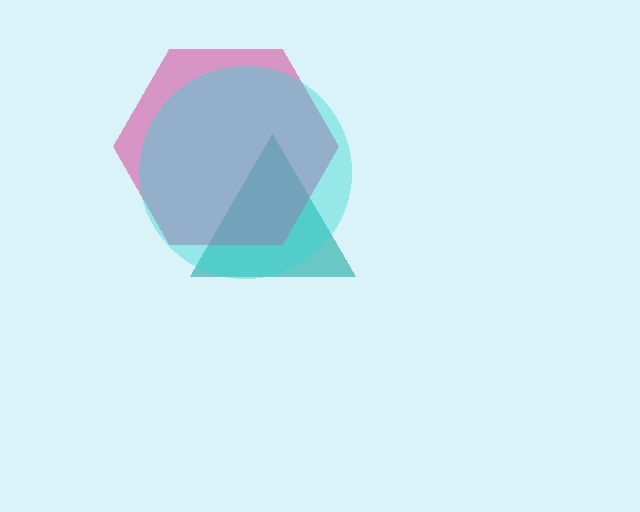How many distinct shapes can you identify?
There are 3 distinct shapes: a teal triangle, a magenta hexagon, a cyan circle.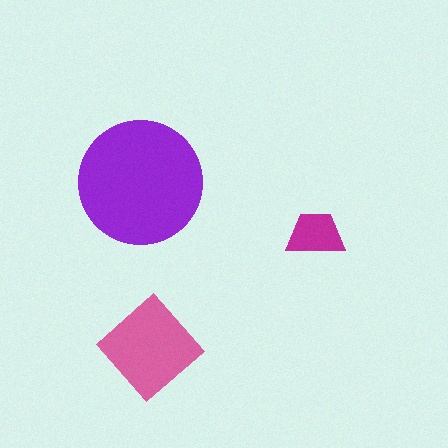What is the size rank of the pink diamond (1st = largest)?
2nd.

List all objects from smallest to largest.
The magenta trapezoid, the pink diamond, the purple circle.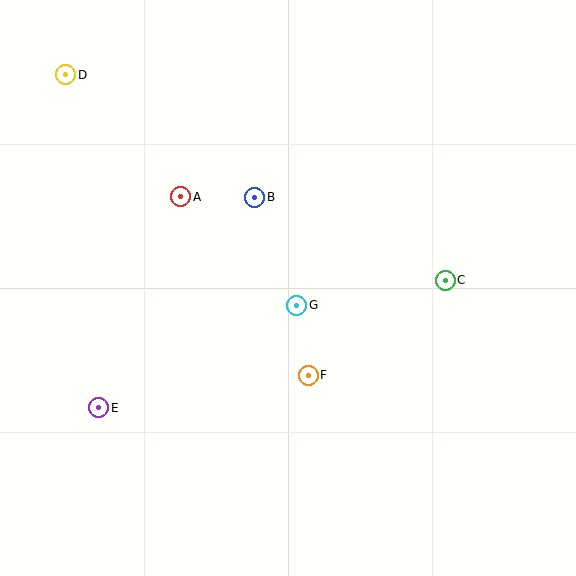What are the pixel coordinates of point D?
Point D is at (66, 75).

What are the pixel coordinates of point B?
Point B is at (255, 197).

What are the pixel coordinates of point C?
Point C is at (445, 280).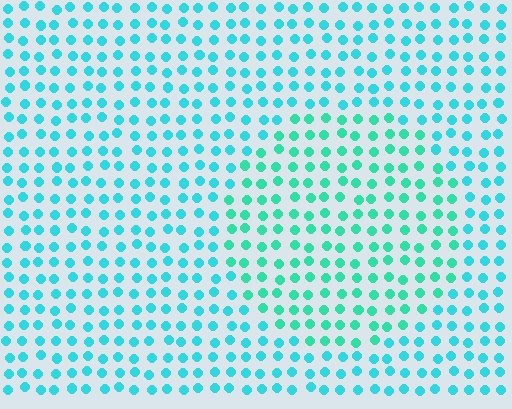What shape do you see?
I see a circle.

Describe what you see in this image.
The image is filled with small cyan elements in a uniform arrangement. A circle-shaped region is visible where the elements are tinted to a slightly different hue, forming a subtle color boundary.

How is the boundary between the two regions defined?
The boundary is defined purely by a slight shift in hue (about 23 degrees). Spacing, size, and orientation are identical on both sides.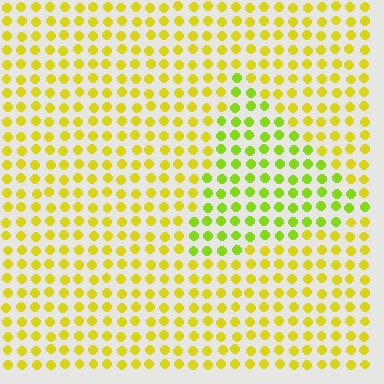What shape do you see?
I see a triangle.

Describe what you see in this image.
The image is filled with small yellow elements in a uniform arrangement. A triangle-shaped region is visible where the elements are tinted to a slightly different hue, forming a subtle color boundary.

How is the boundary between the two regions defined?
The boundary is defined purely by a slight shift in hue (about 29 degrees). Spacing, size, and orientation are identical on both sides.